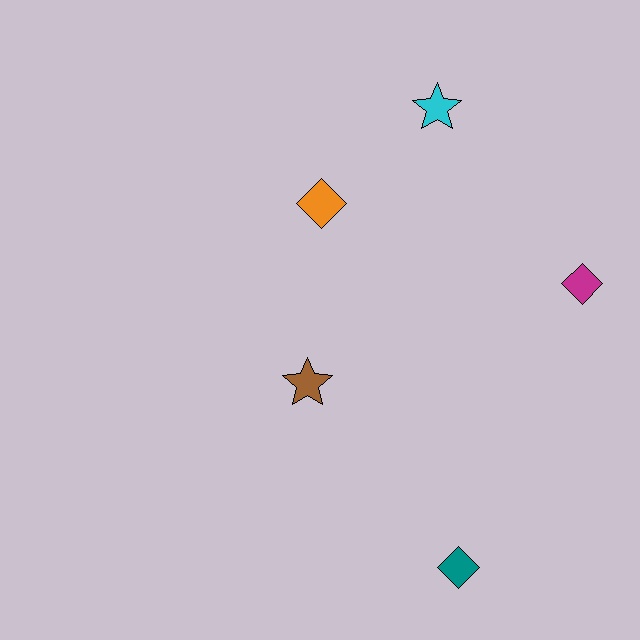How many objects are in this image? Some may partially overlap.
There are 5 objects.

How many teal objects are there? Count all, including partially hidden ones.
There is 1 teal object.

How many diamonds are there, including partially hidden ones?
There are 3 diamonds.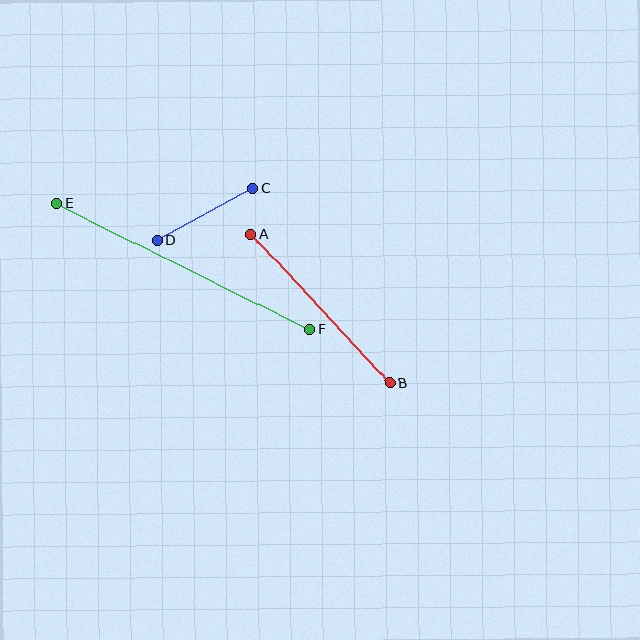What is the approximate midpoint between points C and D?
The midpoint is at approximately (205, 214) pixels.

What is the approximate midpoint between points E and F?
The midpoint is at approximately (183, 266) pixels.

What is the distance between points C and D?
The distance is approximately 109 pixels.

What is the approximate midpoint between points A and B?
The midpoint is at approximately (320, 309) pixels.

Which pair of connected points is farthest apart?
Points E and F are farthest apart.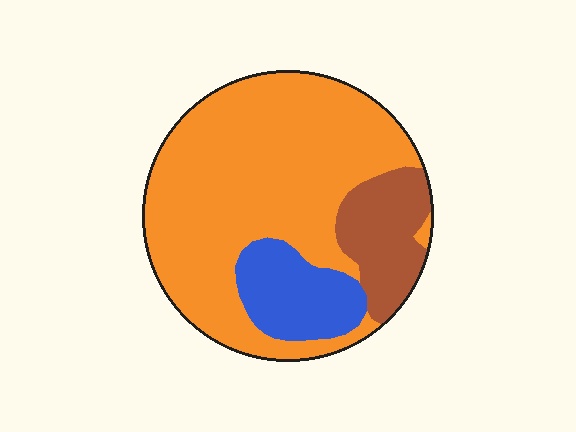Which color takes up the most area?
Orange, at roughly 70%.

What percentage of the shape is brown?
Brown takes up less than a quarter of the shape.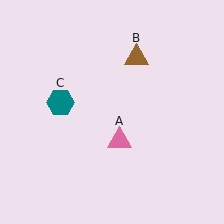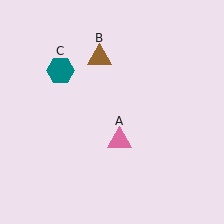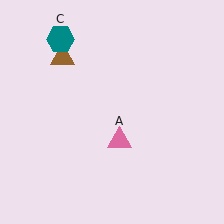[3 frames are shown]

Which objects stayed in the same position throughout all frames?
Pink triangle (object A) remained stationary.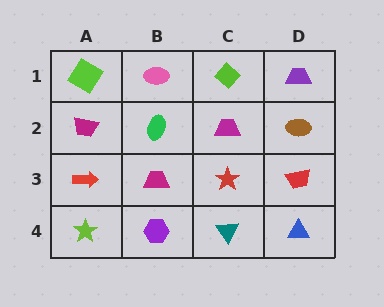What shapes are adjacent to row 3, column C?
A magenta trapezoid (row 2, column C), a teal triangle (row 4, column C), a magenta trapezoid (row 3, column B), a red trapezoid (row 3, column D).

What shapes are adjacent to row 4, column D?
A red trapezoid (row 3, column D), a teal triangle (row 4, column C).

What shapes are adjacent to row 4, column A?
A red arrow (row 3, column A), a purple hexagon (row 4, column B).